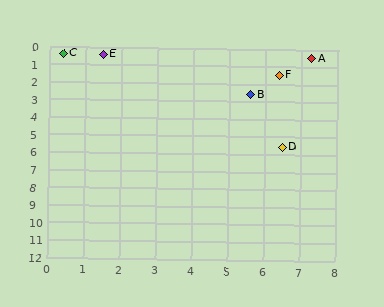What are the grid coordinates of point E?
Point E is at approximately (1.5, 0.4).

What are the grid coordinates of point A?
Point A is at approximately (7.3, 0.5).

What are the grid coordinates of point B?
Point B is at approximately (5.6, 2.6).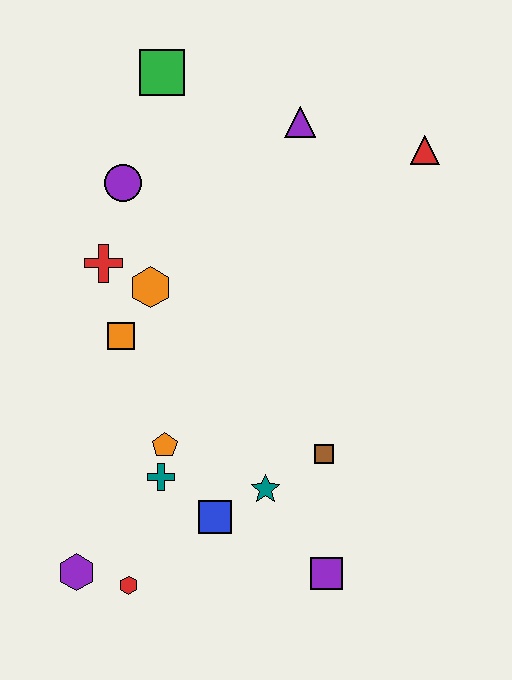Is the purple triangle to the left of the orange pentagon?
No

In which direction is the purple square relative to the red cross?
The purple square is below the red cross.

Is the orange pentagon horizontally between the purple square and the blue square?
No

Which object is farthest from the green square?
The purple square is farthest from the green square.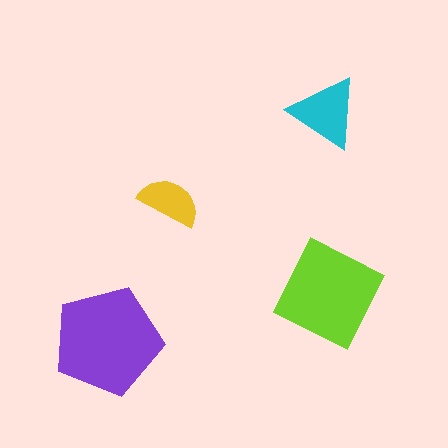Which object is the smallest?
The yellow semicircle.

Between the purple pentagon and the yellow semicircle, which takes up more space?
The purple pentagon.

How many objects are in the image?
There are 4 objects in the image.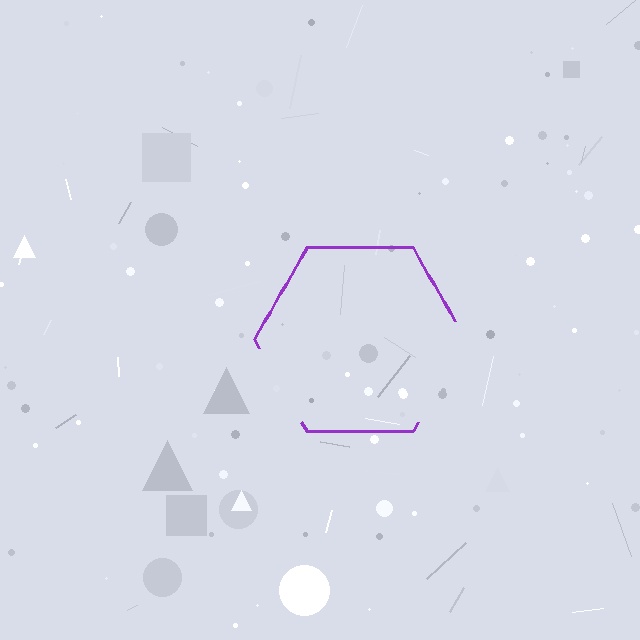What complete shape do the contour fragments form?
The contour fragments form a hexagon.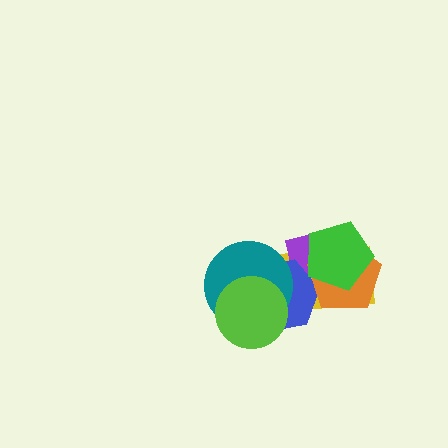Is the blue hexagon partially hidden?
Yes, it is partially covered by another shape.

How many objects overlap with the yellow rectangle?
5 objects overlap with the yellow rectangle.